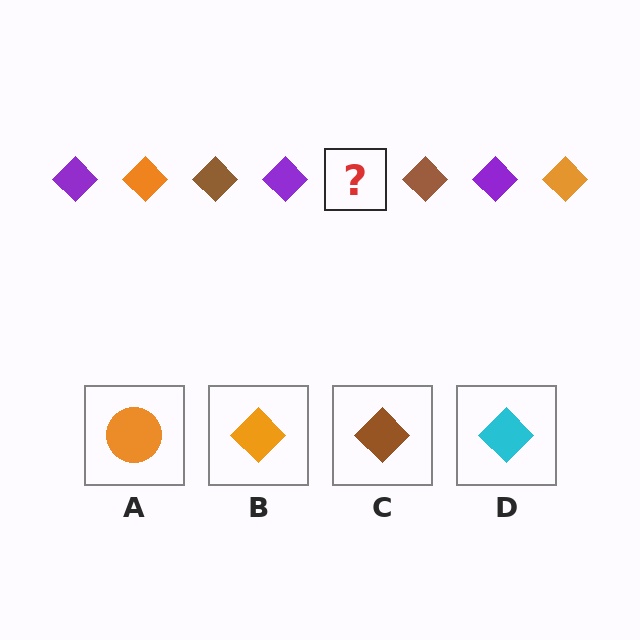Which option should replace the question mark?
Option B.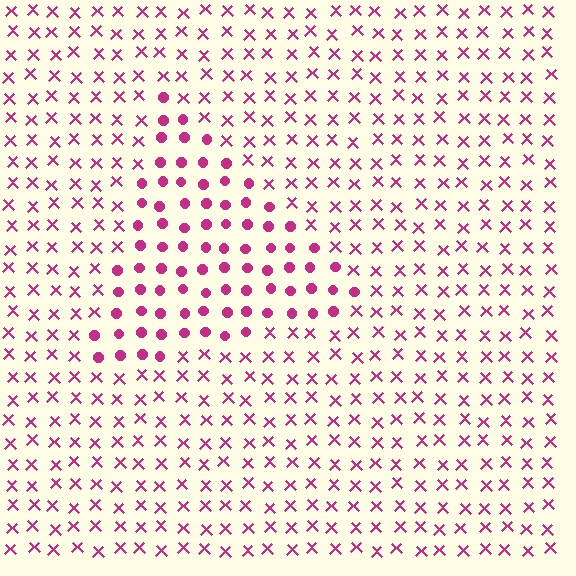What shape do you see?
I see a triangle.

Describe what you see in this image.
The image is filled with small magenta elements arranged in a uniform grid. A triangle-shaped region contains circles, while the surrounding area contains X marks. The boundary is defined purely by the change in element shape.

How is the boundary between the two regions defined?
The boundary is defined by a change in element shape: circles inside vs. X marks outside. All elements share the same color and spacing.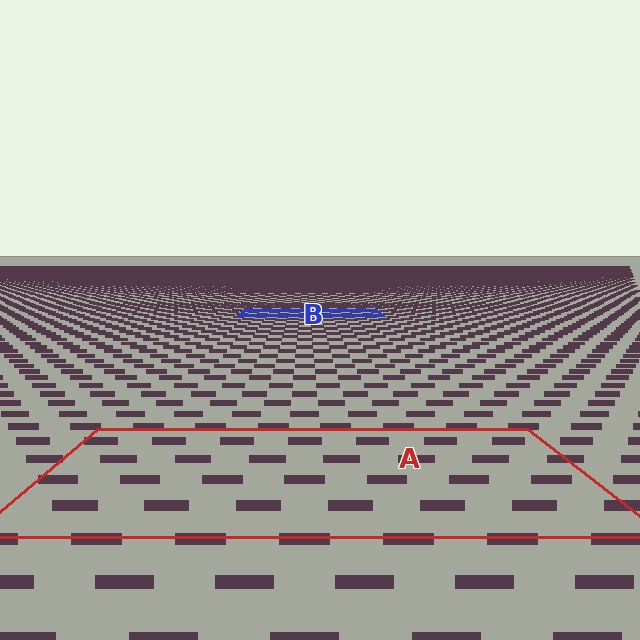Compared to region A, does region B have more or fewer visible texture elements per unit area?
Region B has more texture elements per unit area — they are packed more densely because it is farther away.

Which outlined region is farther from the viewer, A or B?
Region B is farther from the viewer — the texture elements inside it appear smaller and more densely packed.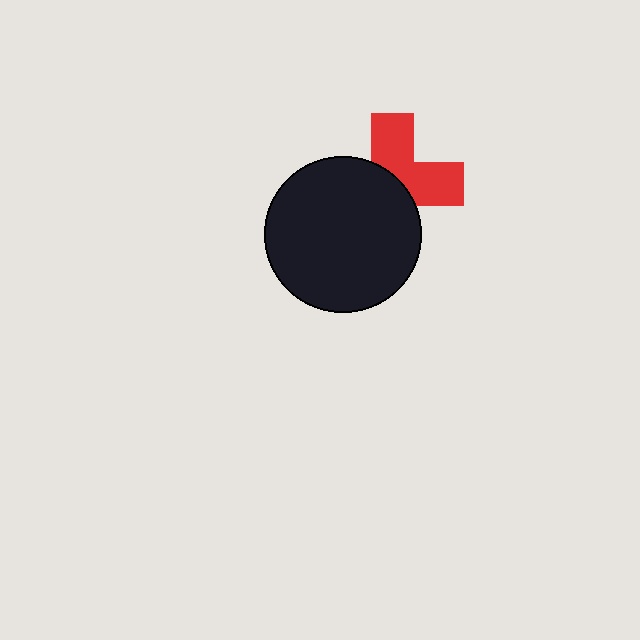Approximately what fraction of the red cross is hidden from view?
Roughly 54% of the red cross is hidden behind the black circle.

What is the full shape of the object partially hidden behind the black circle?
The partially hidden object is a red cross.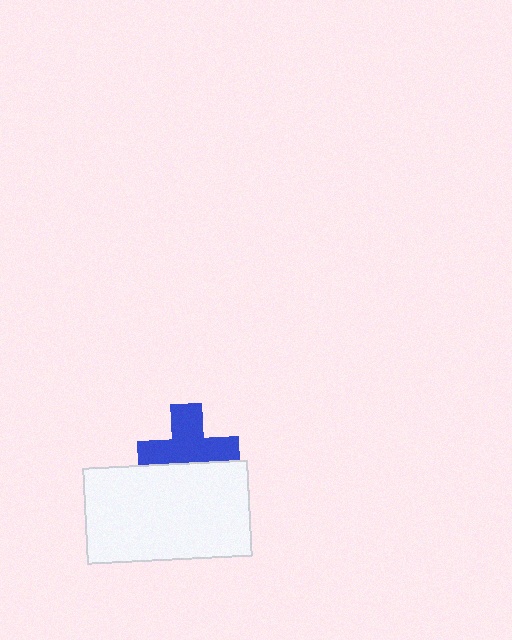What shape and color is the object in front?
The object in front is a white rectangle.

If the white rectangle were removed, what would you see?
You would see the complete blue cross.